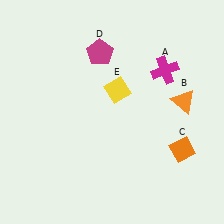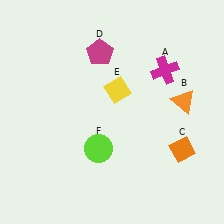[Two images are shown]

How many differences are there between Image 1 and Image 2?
There is 1 difference between the two images.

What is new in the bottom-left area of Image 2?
A lime circle (F) was added in the bottom-left area of Image 2.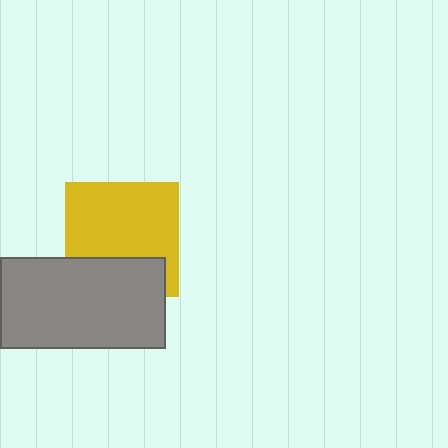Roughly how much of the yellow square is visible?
Most of it is visible (roughly 70%).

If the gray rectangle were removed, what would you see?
You would see the complete yellow square.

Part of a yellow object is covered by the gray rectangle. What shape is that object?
It is a square.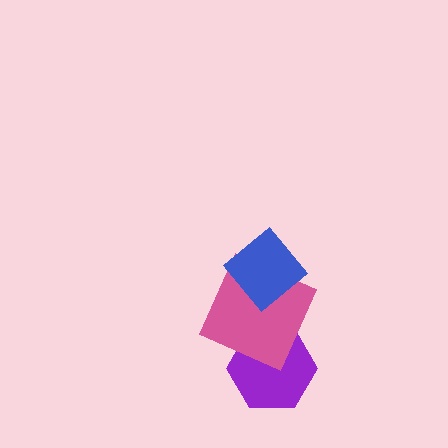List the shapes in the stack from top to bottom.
From top to bottom: the blue diamond, the pink square, the purple hexagon.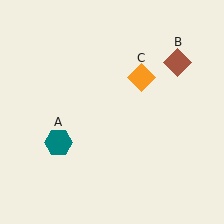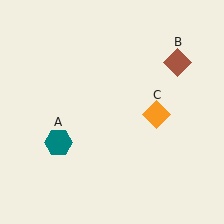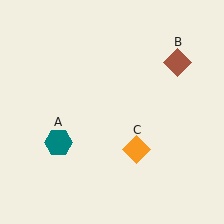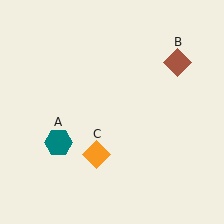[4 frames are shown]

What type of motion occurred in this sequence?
The orange diamond (object C) rotated clockwise around the center of the scene.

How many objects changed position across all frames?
1 object changed position: orange diamond (object C).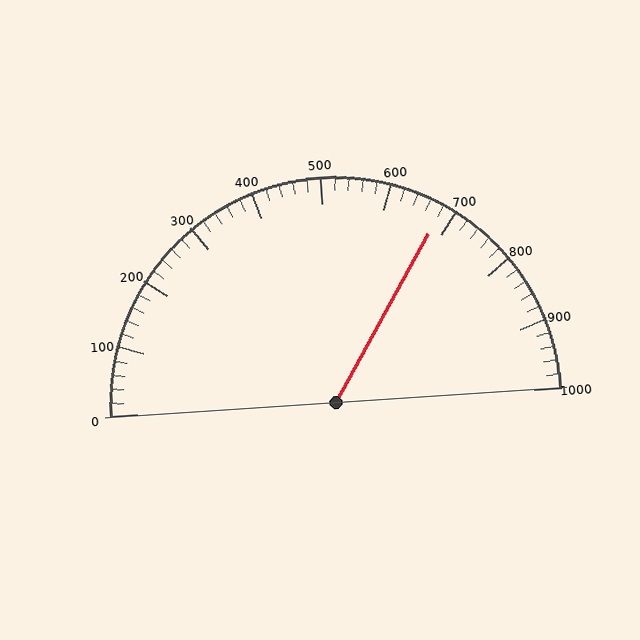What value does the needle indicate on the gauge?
The needle indicates approximately 680.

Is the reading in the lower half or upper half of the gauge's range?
The reading is in the upper half of the range (0 to 1000).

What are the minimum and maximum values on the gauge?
The gauge ranges from 0 to 1000.